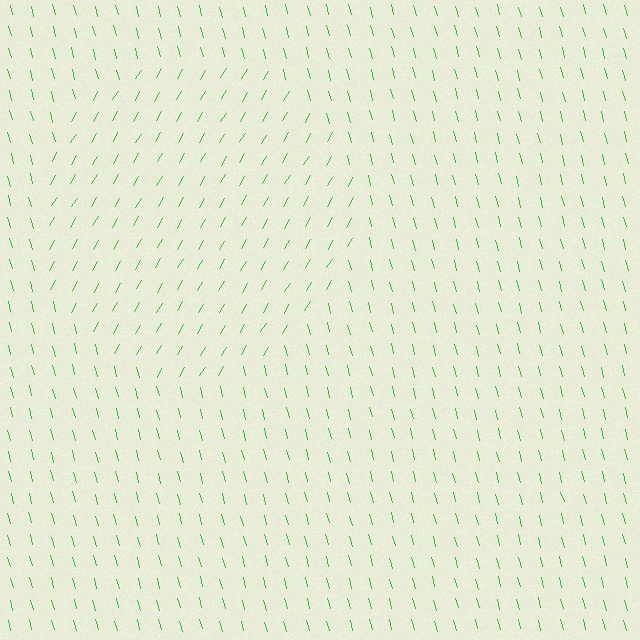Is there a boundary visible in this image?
Yes, there is a texture boundary formed by a change in line orientation.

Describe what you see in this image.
The image is filled with small green line segments. A circle region in the image has lines oriented differently from the surrounding lines, creating a visible texture boundary.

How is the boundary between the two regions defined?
The boundary is defined purely by a change in line orientation (approximately 45 degrees difference). All lines are the same color and thickness.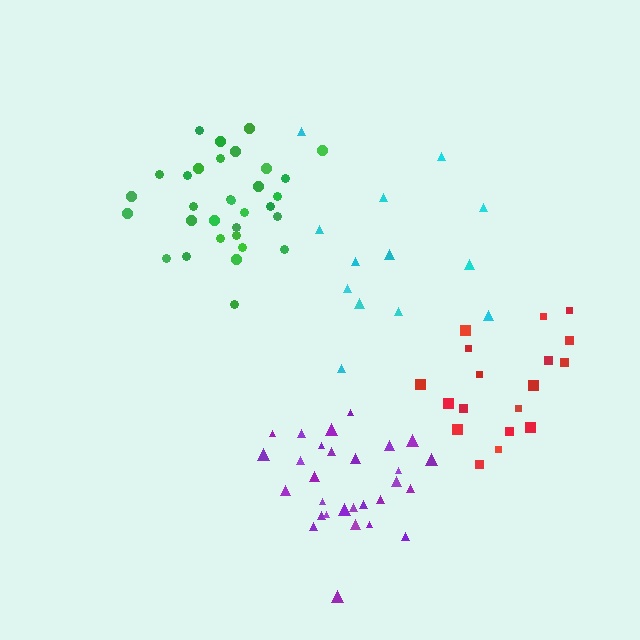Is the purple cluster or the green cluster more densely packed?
Purple.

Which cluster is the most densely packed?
Purple.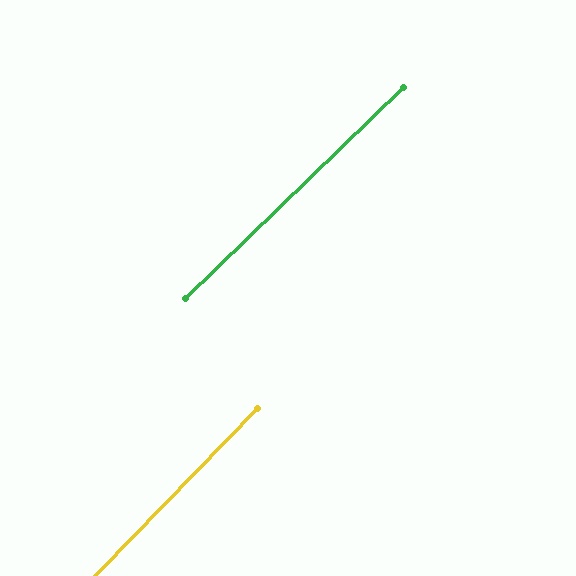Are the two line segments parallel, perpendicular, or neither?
Parallel — their directions differ by only 1.9°.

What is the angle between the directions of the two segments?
Approximately 2 degrees.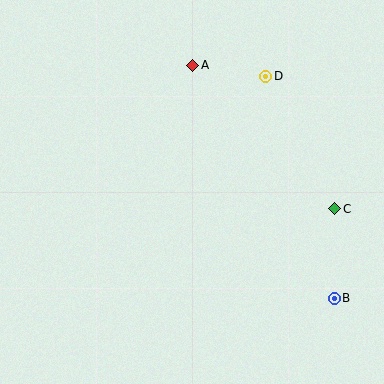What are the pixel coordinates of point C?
Point C is at (335, 209).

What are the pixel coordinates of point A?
Point A is at (193, 65).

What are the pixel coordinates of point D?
Point D is at (266, 76).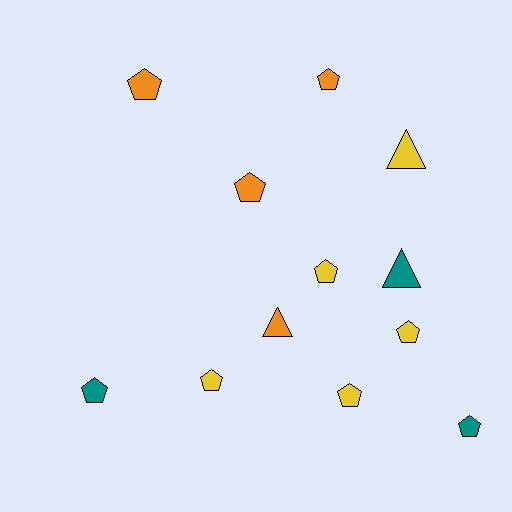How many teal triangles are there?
There is 1 teal triangle.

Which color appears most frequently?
Yellow, with 5 objects.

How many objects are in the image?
There are 12 objects.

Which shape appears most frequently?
Pentagon, with 9 objects.